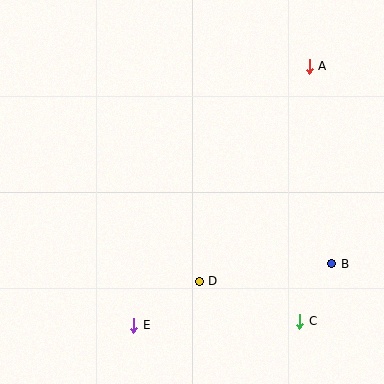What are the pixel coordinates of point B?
Point B is at (332, 264).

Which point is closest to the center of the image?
Point D at (199, 281) is closest to the center.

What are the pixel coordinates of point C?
Point C is at (300, 321).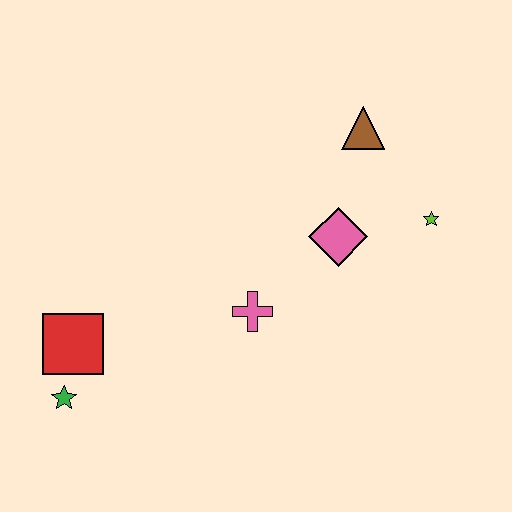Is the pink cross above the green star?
Yes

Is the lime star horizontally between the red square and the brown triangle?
No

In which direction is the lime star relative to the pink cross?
The lime star is to the right of the pink cross.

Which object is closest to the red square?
The green star is closest to the red square.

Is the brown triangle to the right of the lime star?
No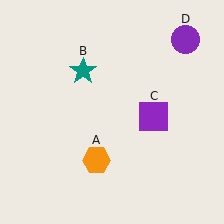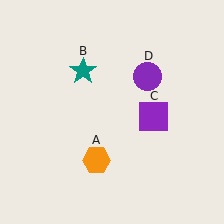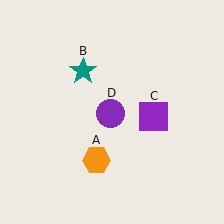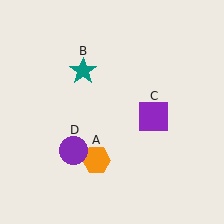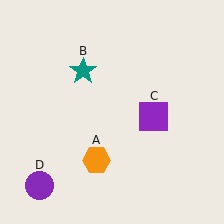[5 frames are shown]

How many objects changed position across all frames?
1 object changed position: purple circle (object D).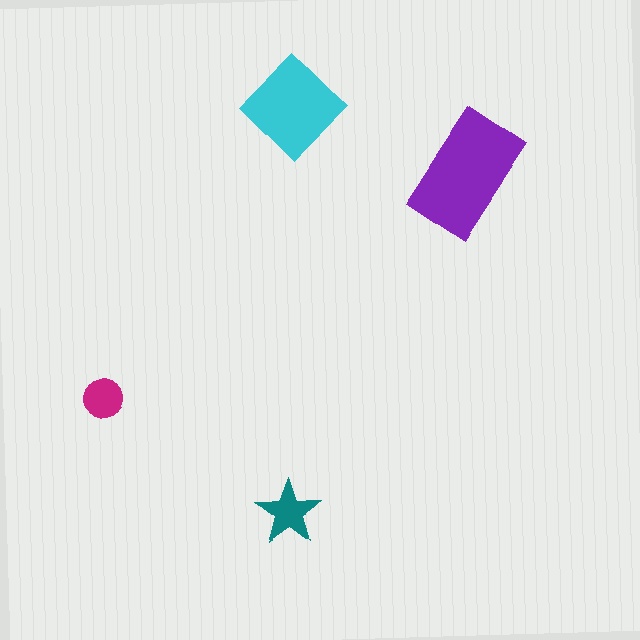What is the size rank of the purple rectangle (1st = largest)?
1st.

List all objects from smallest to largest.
The magenta circle, the teal star, the cyan diamond, the purple rectangle.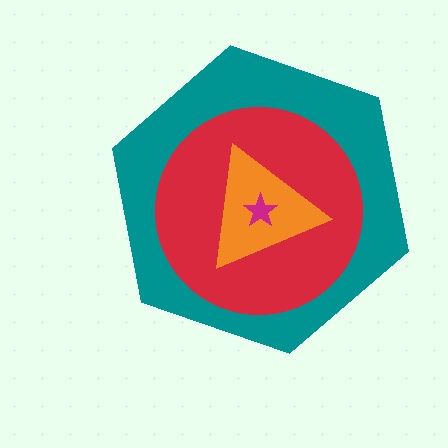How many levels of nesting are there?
4.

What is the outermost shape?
The teal hexagon.